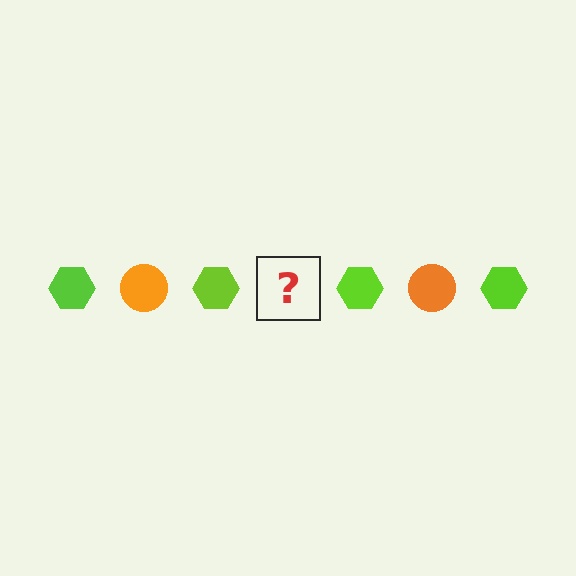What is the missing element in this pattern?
The missing element is an orange circle.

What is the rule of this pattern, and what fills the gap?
The rule is that the pattern alternates between lime hexagon and orange circle. The gap should be filled with an orange circle.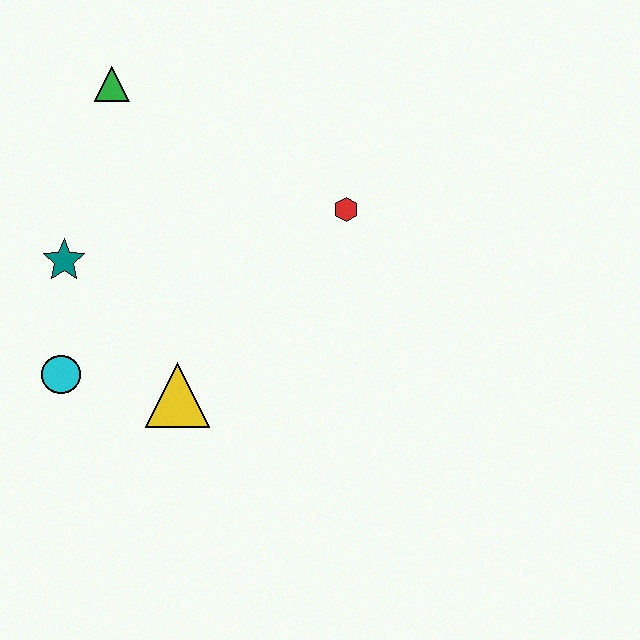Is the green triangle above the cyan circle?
Yes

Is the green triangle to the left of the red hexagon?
Yes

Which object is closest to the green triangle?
The teal star is closest to the green triangle.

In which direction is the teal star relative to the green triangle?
The teal star is below the green triangle.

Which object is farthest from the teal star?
The red hexagon is farthest from the teal star.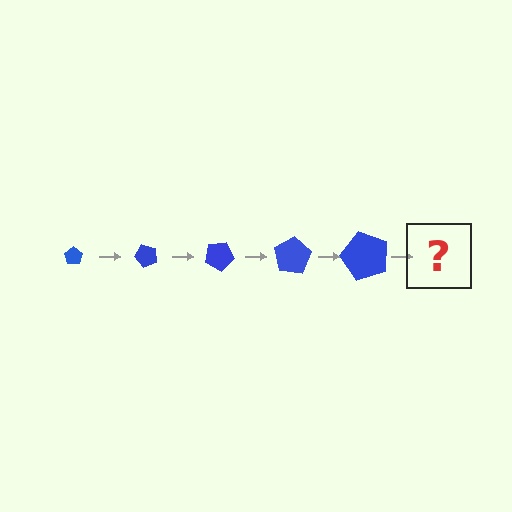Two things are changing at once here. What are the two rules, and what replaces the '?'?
The two rules are that the pentagon grows larger each step and it rotates 50 degrees each step. The '?' should be a pentagon, larger than the previous one and rotated 250 degrees from the start.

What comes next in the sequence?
The next element should be a pentagon, larger than the previous one and rotated 250 degrees from the start.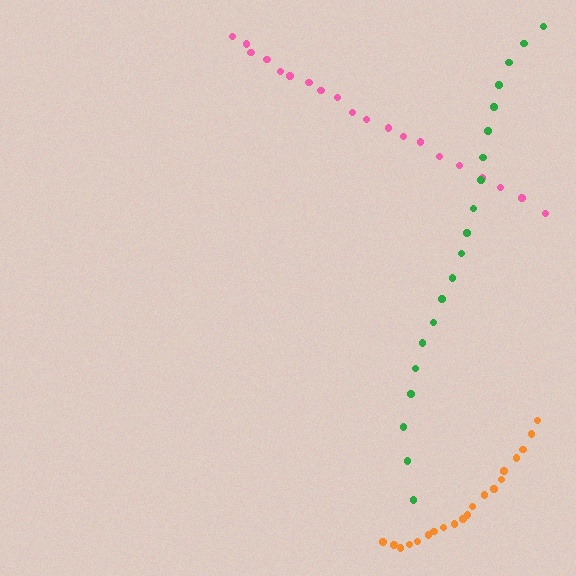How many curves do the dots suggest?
There are 3 distinct paths.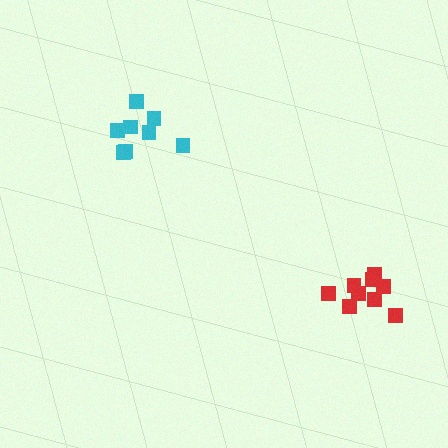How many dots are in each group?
Group 1: 8 dots, Group 2: 9 dots (17 total).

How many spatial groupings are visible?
There are 2 spatial groupings.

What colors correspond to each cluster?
The clusters are colored: cyan, red.